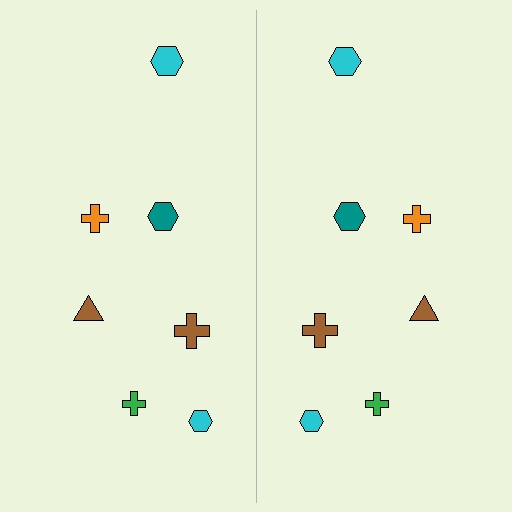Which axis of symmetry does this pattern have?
The pattern has a vertical axis of symmetry running through the center of the image.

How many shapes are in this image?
There are 14 shapes in this image.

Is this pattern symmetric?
Yes, this pattern has bilateral (reflection) symmetry.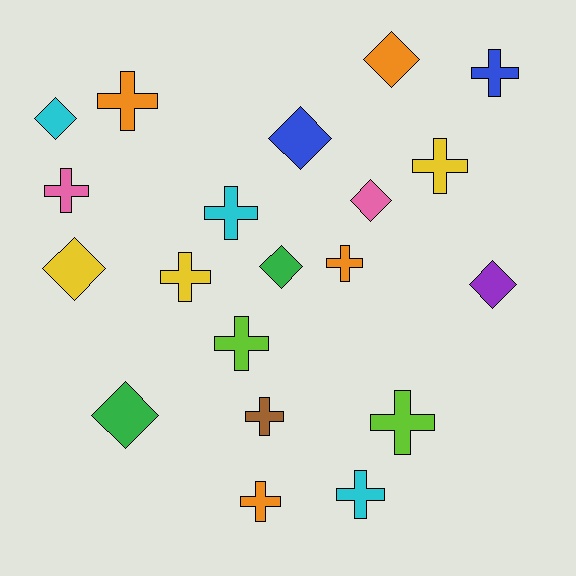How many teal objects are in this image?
There are no teal objects.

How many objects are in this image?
There are 20 objects.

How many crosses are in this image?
There are 12 crosses.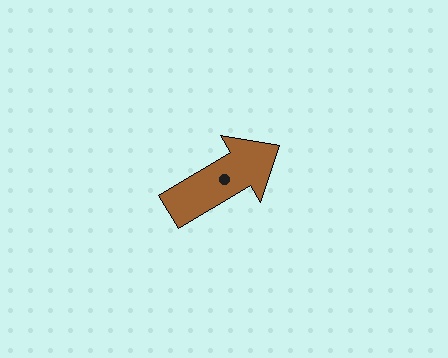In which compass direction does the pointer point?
Northeast.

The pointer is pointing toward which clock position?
Roughly 2 o'clock.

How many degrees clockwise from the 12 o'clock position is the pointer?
Approximately 59 degrees.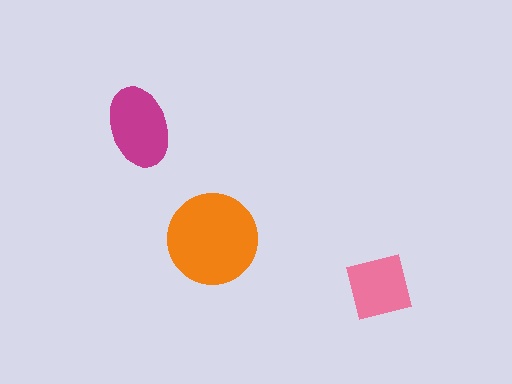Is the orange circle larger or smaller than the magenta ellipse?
Larger.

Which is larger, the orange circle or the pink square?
The orange circle.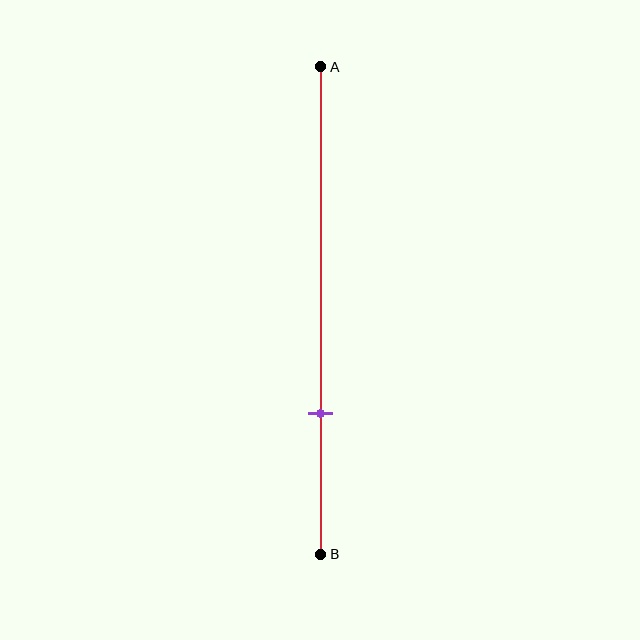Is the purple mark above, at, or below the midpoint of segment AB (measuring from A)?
The purple mark is below the midpoint of segment AB.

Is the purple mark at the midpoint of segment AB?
No, the mark is at about 70% from A, not at the 50% midpoint.